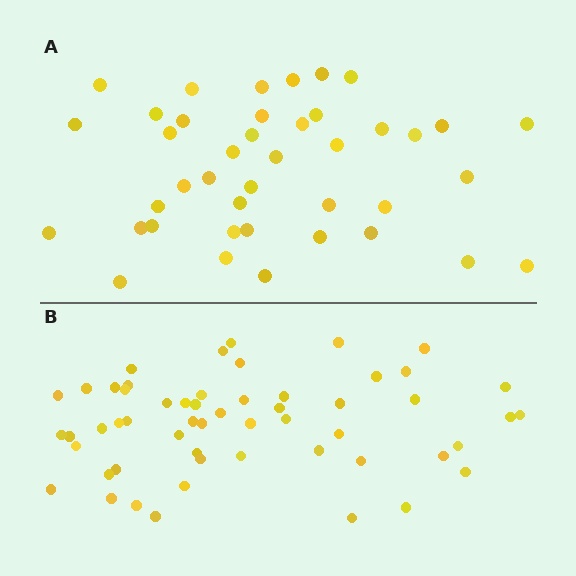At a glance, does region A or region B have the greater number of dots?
Region B (the bottom region) has more dots.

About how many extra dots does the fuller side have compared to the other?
Region B has approximately 15 more dots than region A.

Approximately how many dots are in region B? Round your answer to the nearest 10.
About 60 dots. (The exact count is 55, which rounds to 60.)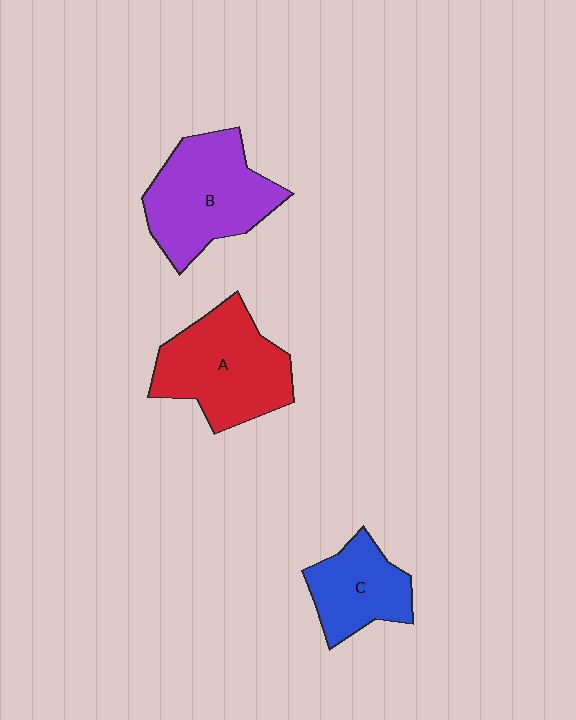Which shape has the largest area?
Shape B (purple).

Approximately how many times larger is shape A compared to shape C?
Approximately 1.6 times.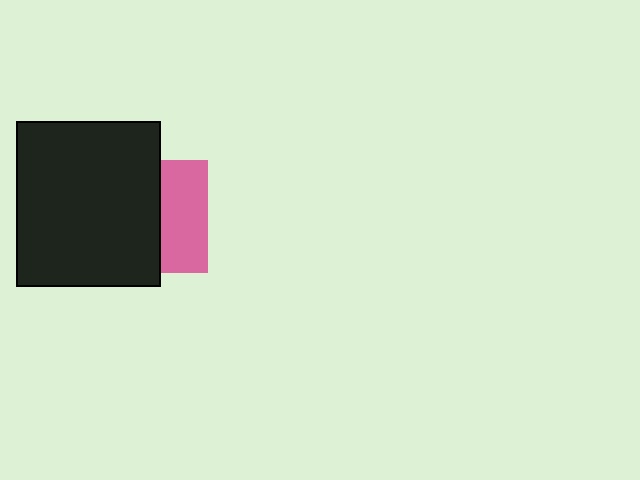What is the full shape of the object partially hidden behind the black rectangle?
The partially hidden object is a pink square.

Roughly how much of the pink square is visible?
A small part of it is visible (roughly 40%).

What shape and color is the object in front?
The object in front is a black rectangle.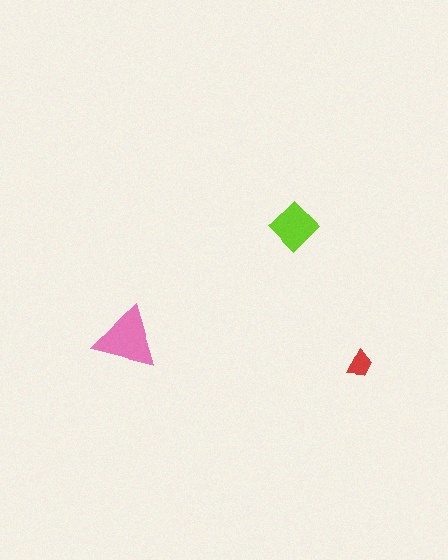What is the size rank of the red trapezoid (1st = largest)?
3rd.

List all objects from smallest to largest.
The red trapezoid, the lime diamond, the pink triangle.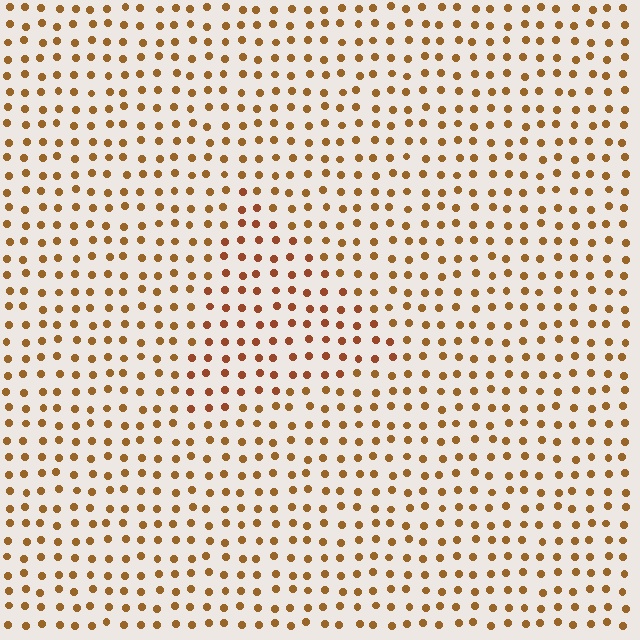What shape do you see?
I see a triangle.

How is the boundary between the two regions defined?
The boundary is defined purely by a slight shift in hue (about 17 degrees). Spacing, size, and orientation are identical on both sides.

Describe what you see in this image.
The image is filled with small brown elements in a uniform arrangement. A triangle-shaped region is visible where the elements are tinted to a slightly different hue, forming a subtle color boundary.